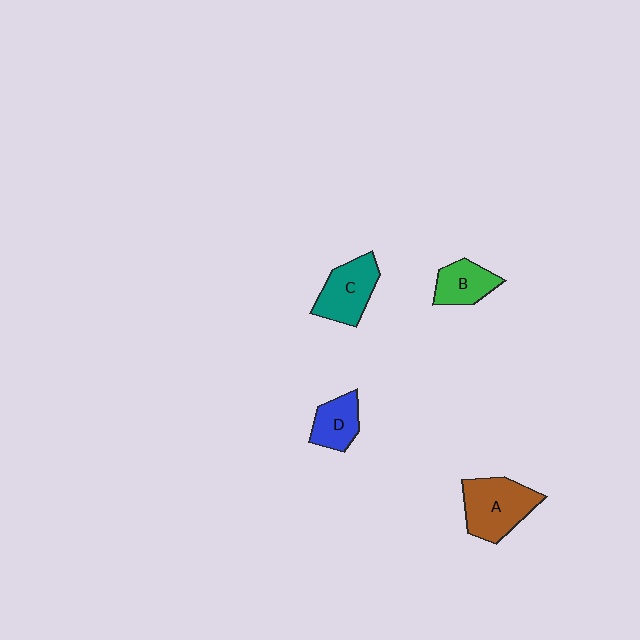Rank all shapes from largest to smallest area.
From largest to smallest: A (brown), C (teal), B (green), D (blue).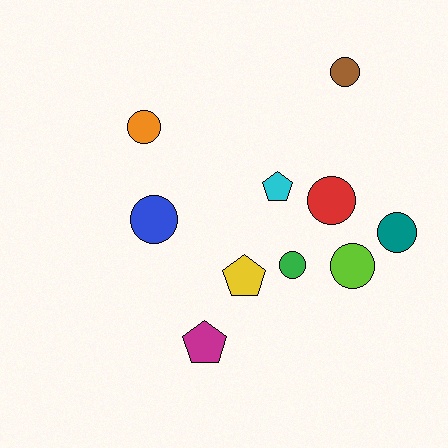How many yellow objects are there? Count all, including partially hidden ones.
There is 1 yellow object.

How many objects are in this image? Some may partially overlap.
There are 10 objects.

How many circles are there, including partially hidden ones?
There are 7 circles.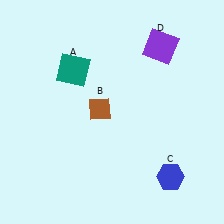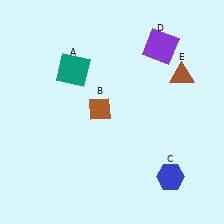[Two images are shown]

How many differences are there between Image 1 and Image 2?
There is 1 difference between the two images.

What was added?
A brown triangle (E) was added in Image 2.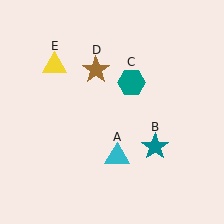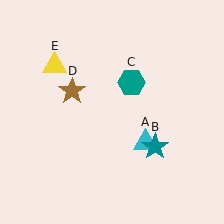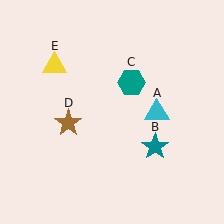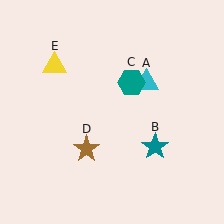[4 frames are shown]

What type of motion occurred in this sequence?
The cyan triangle (object A), brown star (object D) rotated counterclockwise around the center of the scene.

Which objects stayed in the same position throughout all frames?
Teal star (object B) and teal hexagon (object C) and yellow triangle (object E) remained stationary.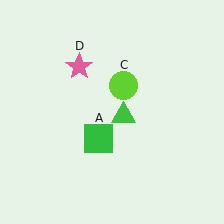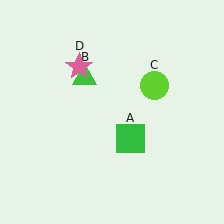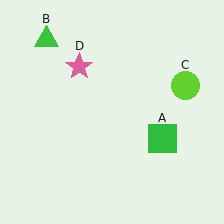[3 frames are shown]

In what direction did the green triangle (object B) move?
The green triangle (object B) moved up and to the left.